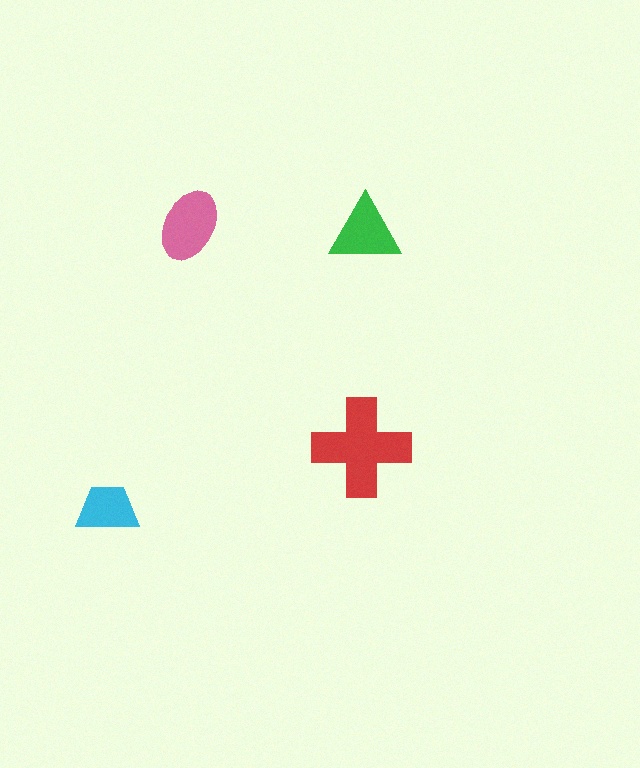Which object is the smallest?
The cyan trapezoid.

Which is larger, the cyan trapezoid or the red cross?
The red cross.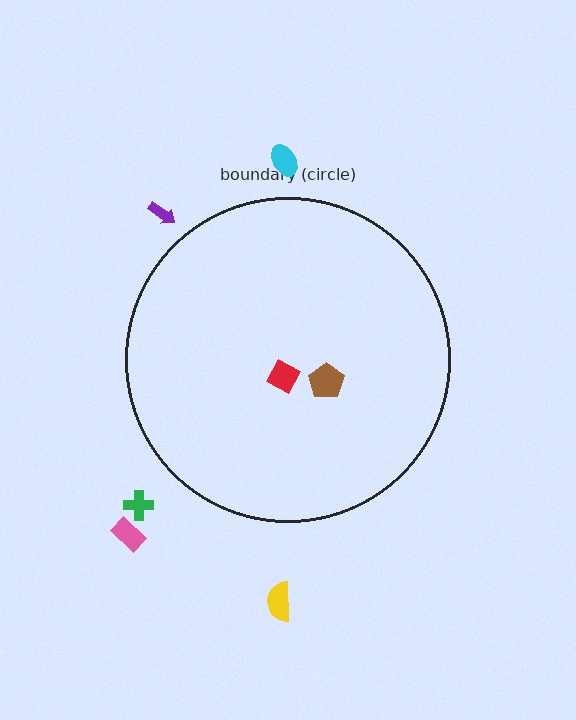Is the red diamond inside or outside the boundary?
Inside.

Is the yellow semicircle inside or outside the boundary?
Outside.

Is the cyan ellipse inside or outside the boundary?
Outside.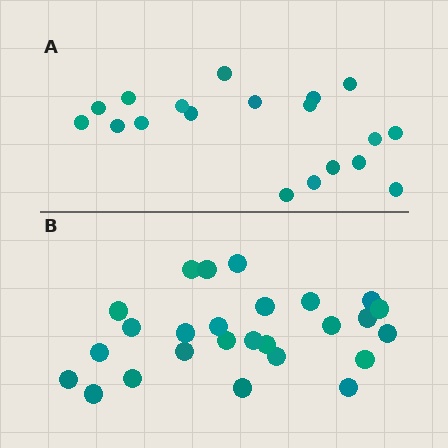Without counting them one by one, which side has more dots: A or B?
Region B (the bottom region) has more dots.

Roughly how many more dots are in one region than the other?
Region B has roughly 8 or so more dots than region A.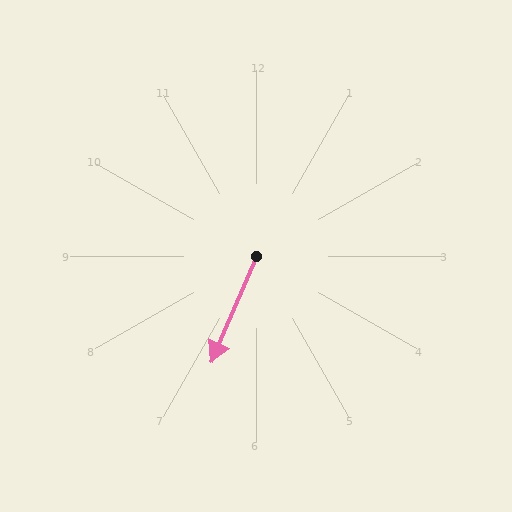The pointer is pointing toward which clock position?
Roughly 7 o'clock.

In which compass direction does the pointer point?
Southwest.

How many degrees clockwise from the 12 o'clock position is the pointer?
Approximately 203 degrees.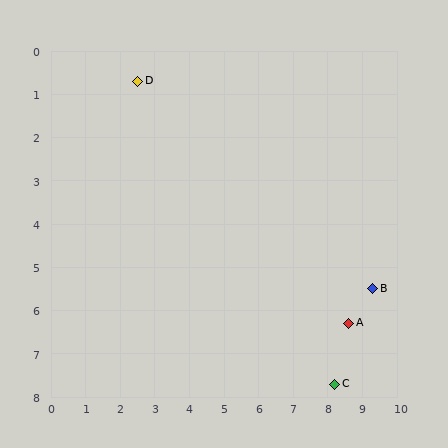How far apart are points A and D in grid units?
Points A and D are about 8.3 grid units apart.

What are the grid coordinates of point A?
Point A is at approximately (8.6, 6.3).